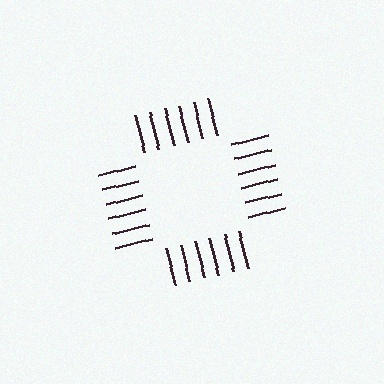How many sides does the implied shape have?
4 sides — the line-ends trace a square.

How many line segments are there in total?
24 — 6 along each of the 4 edges.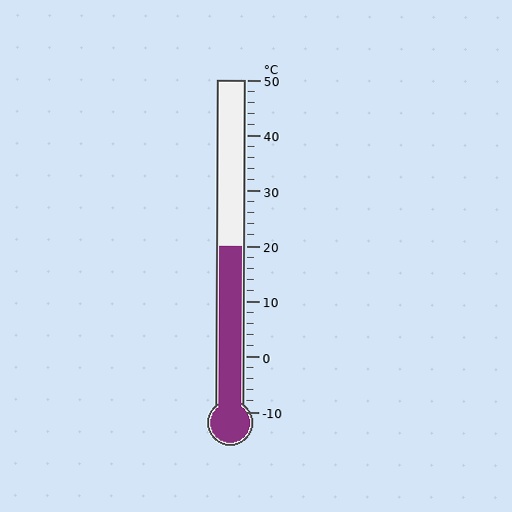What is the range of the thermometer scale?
The thermometer scale ranges from -10°C to 50°C.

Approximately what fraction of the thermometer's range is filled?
The thermometer is filled to approximately 50% of its range.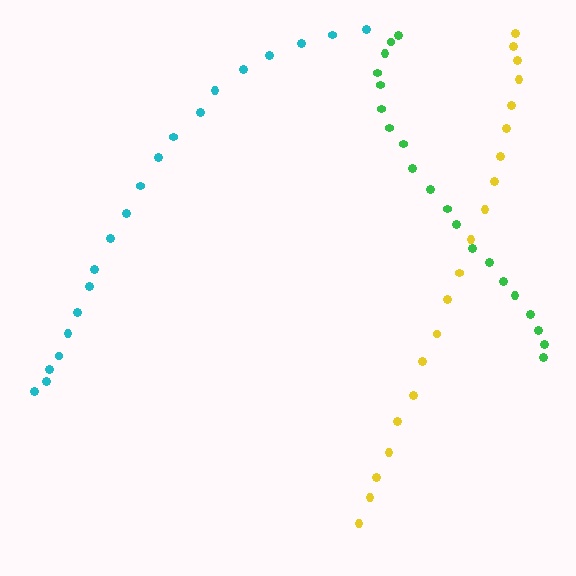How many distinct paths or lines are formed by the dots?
There are 3 distinct paths.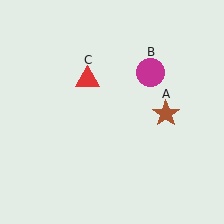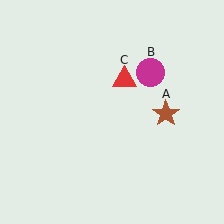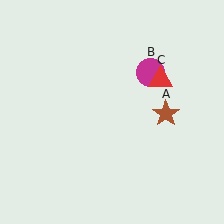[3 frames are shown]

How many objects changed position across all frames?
1 object changed position: red triangle (object C).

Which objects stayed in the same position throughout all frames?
Brown star (object A) and magenta circle (object B) remained stationary.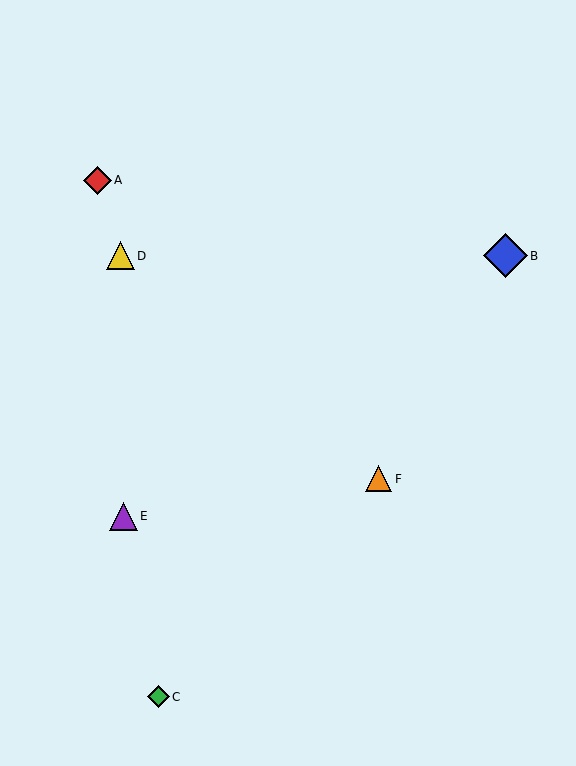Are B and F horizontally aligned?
No, B is at y≈256 and F is at y≈479.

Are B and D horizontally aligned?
Yes, both are at y≈256.